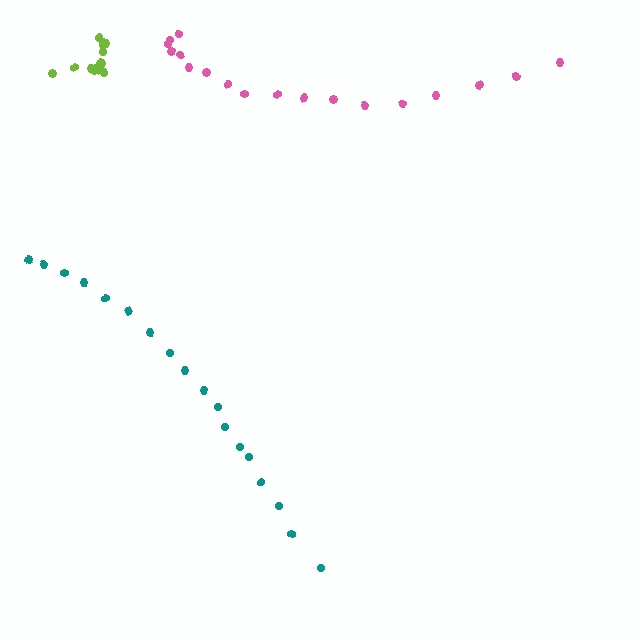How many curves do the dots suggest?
There are 3 distinct paths.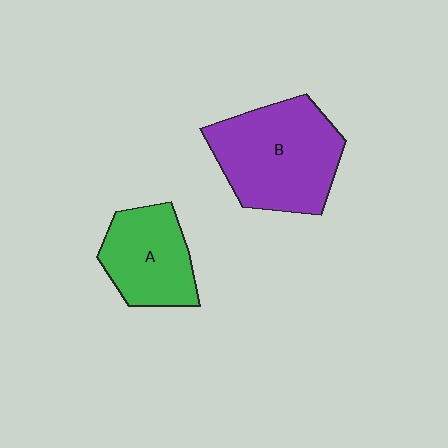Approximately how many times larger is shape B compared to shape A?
Approximately 1.5 times.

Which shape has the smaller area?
Shape A (green).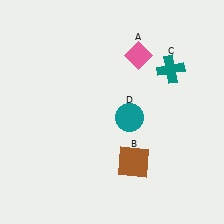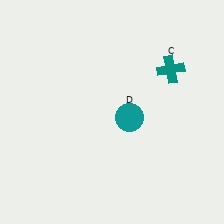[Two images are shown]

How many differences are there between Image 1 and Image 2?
There are 2 differences between the two images.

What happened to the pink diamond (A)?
The pink diamond (A) was removed in Image 2. It was in the top-right area of Image 1.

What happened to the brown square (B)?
The brown square (B) was removed in Image 2. It was in the bottom-right area of Image 1.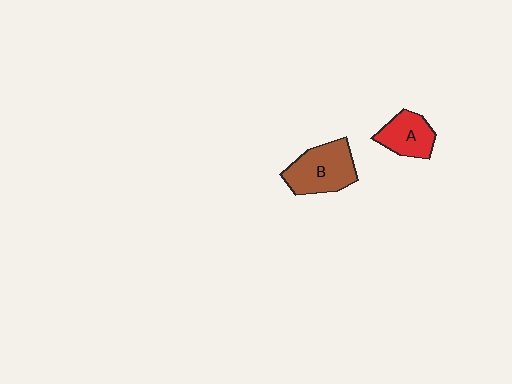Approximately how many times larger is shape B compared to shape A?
Approximately 1.4 times.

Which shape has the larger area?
Shape B (brown).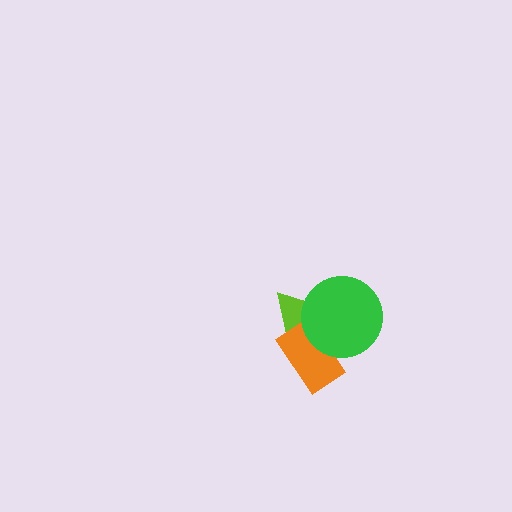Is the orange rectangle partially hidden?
Yes, it is partially covered by another shape.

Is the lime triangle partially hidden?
Yes, it is partially covered by another shape.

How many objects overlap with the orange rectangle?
2 objects overlap with the orange rectangle.